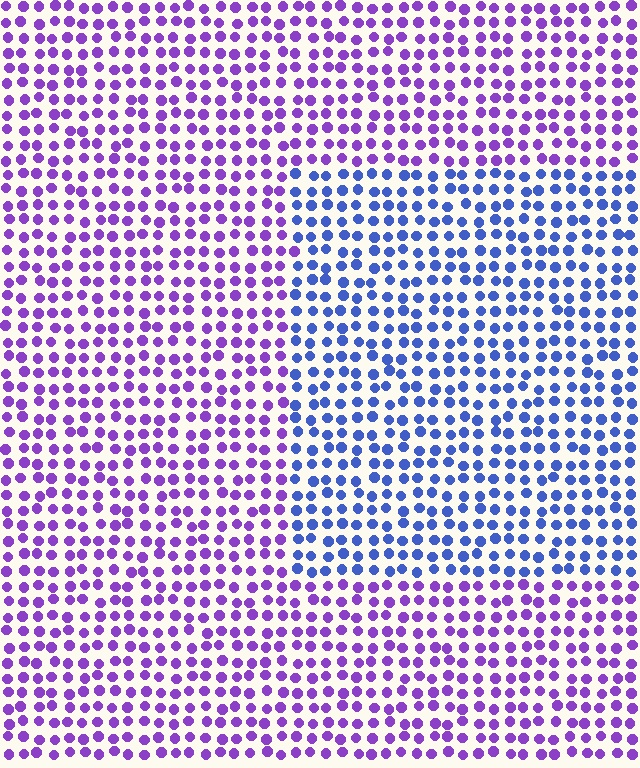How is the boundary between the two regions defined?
The boundary is defined purely by a slight shift in hue (about 46 degrees). Spacing, size, and orientation are identical on both sides.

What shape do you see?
I see a rectangle.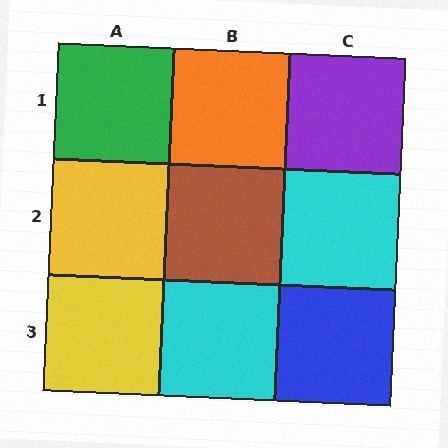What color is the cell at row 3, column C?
Blue.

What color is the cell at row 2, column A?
Yellow.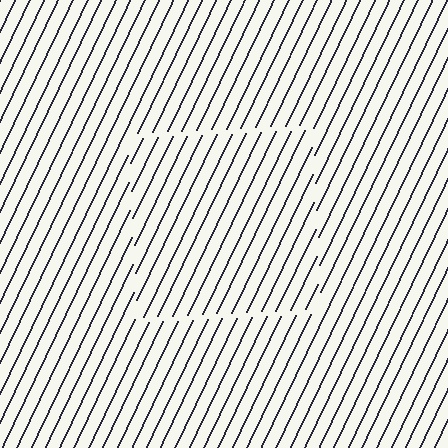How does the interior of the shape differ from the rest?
The interior of the shape contains the same grating, shifted by half a period — the contour is defined by the phase discontinuity where line-ends from the inner and outer gratings abut.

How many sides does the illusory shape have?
4 sides — the line-ends trace a square.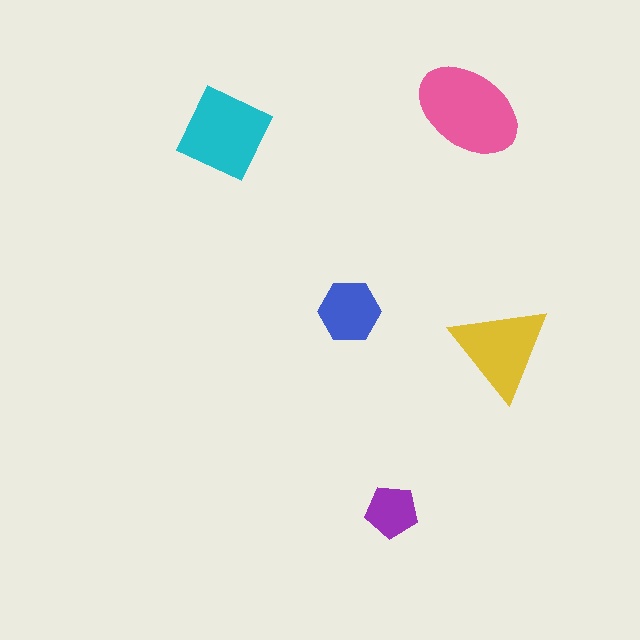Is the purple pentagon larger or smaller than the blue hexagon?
Smaller.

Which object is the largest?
The pink ellipse.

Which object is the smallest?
The purple pentagon.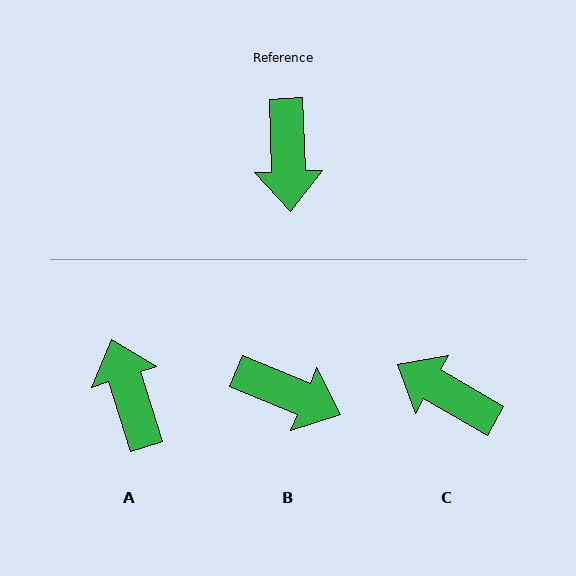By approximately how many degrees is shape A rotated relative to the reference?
Approximately 164 degrees clockwise.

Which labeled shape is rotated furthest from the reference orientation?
A, about 164 degrees away.